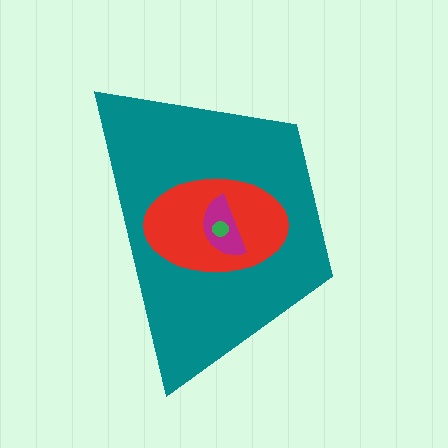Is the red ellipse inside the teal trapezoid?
Yes.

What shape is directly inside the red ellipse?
The magenta semicircle.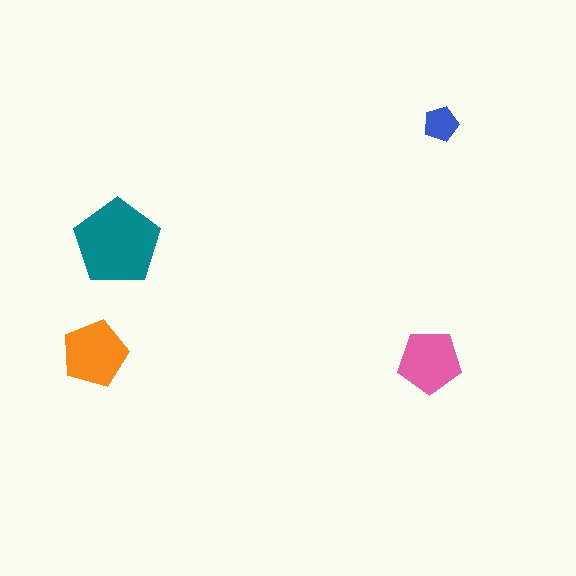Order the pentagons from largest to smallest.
the teal one, the orange one, the pink one, the blue one.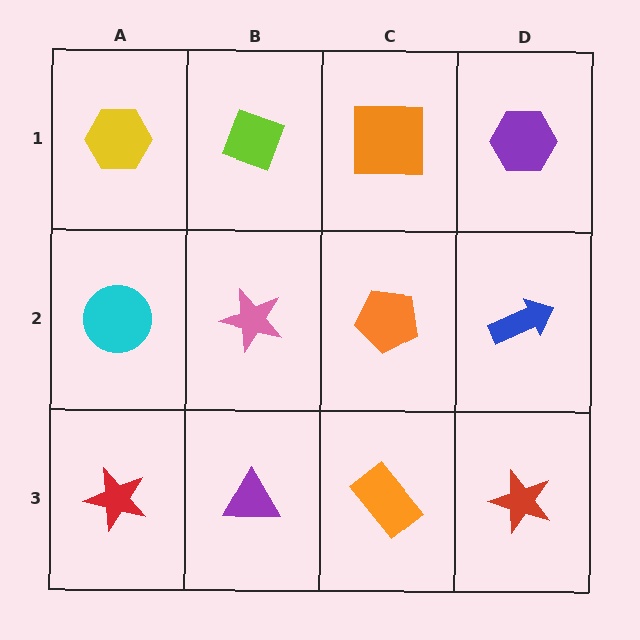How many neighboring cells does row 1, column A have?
2.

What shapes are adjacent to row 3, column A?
A cyan circle (row 2, column A), a purple triangle (row 3, column B).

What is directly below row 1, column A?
A cyan circle.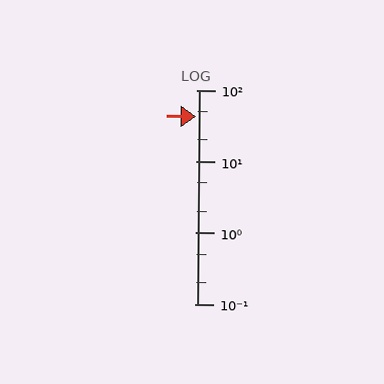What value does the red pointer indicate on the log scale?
The pointer indicates approximately 43.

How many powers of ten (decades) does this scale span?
The scale spans 3 decades, from 0.1 to 100.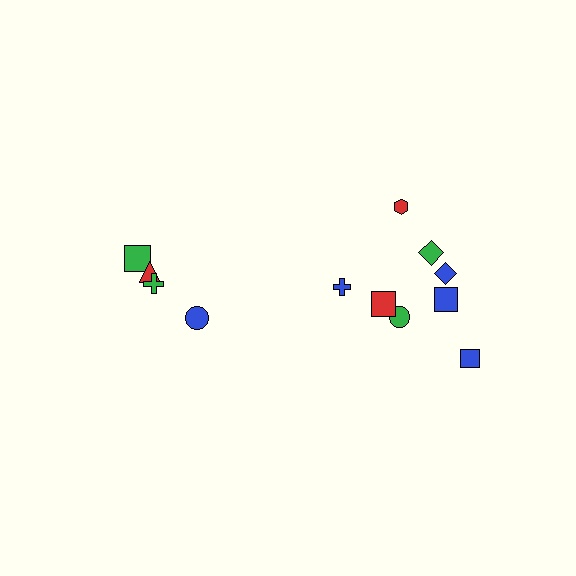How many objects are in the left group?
There are 4 objects.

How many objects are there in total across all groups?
There are 12 objects.